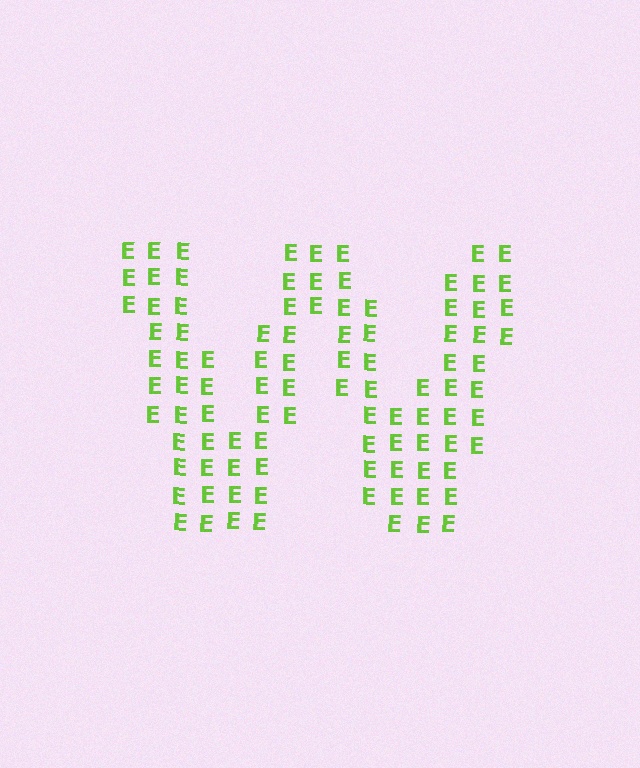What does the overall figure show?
The overall figure shows the letter W.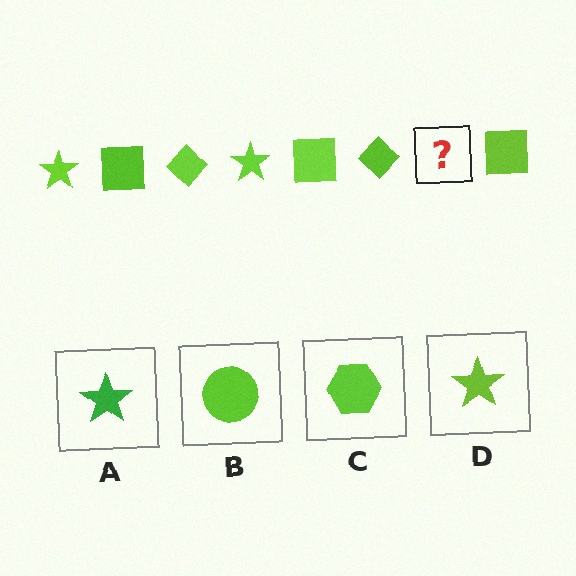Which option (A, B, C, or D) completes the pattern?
D.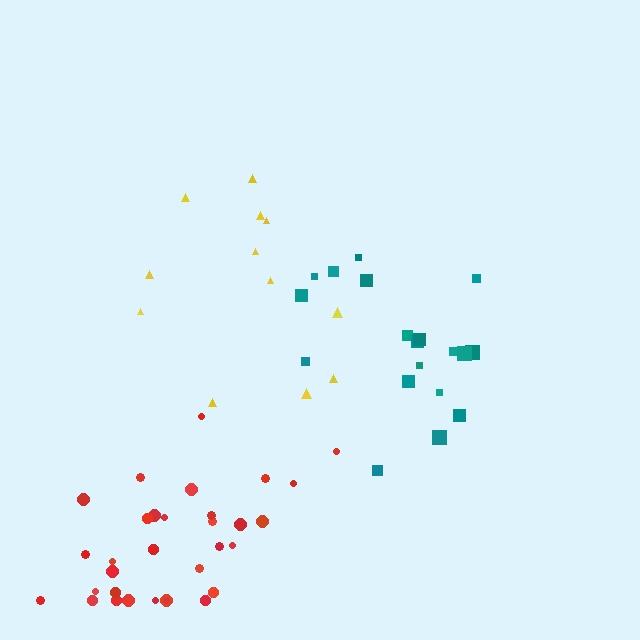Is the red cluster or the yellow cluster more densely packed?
Red.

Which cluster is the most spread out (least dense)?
Yellow.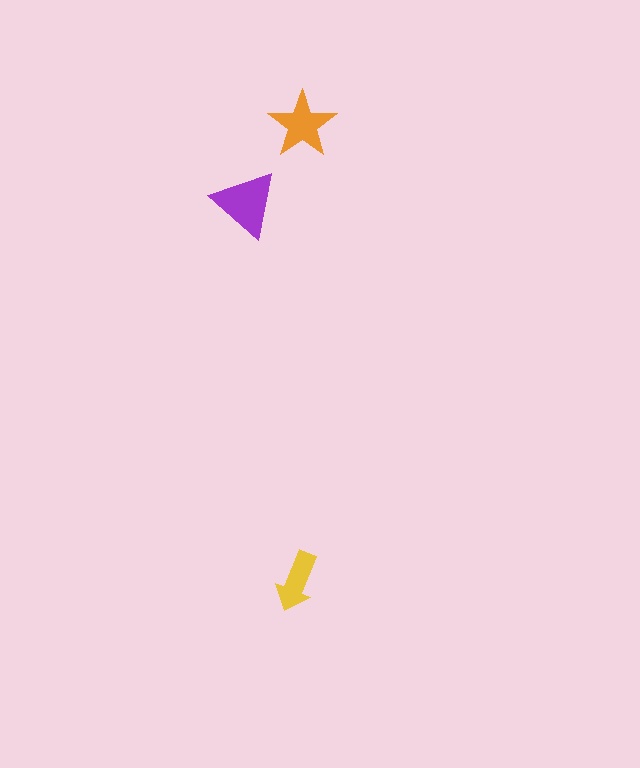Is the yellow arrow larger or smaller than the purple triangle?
Smaller.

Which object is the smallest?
The yellow arrow.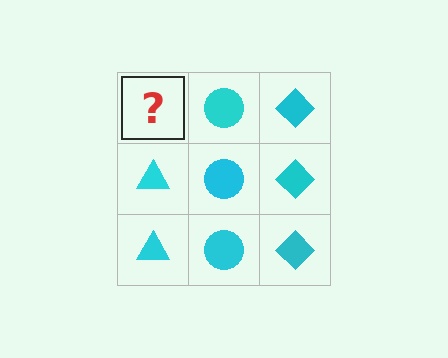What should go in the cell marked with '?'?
The missing cell should contain a cyan triangle.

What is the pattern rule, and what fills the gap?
The rule is that each column has a consistent shape. The gap should be filled with a cyan triangle.